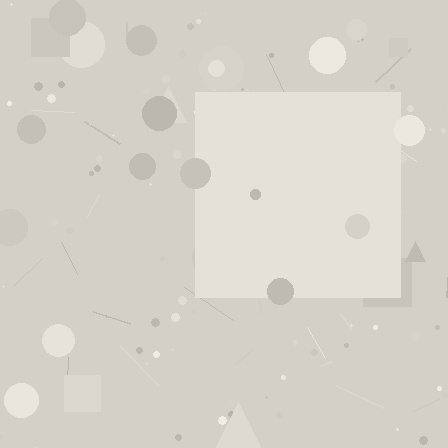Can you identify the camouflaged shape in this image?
The camouflaged shape is a square.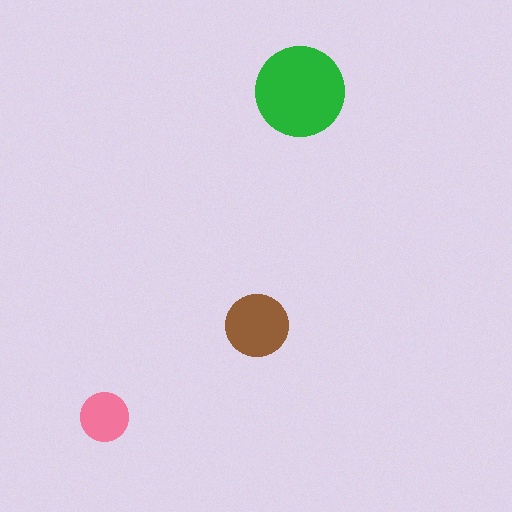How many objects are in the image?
There are 3 objects in the image.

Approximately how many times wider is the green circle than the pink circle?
About 2 times wider.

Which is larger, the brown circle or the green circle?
The green one.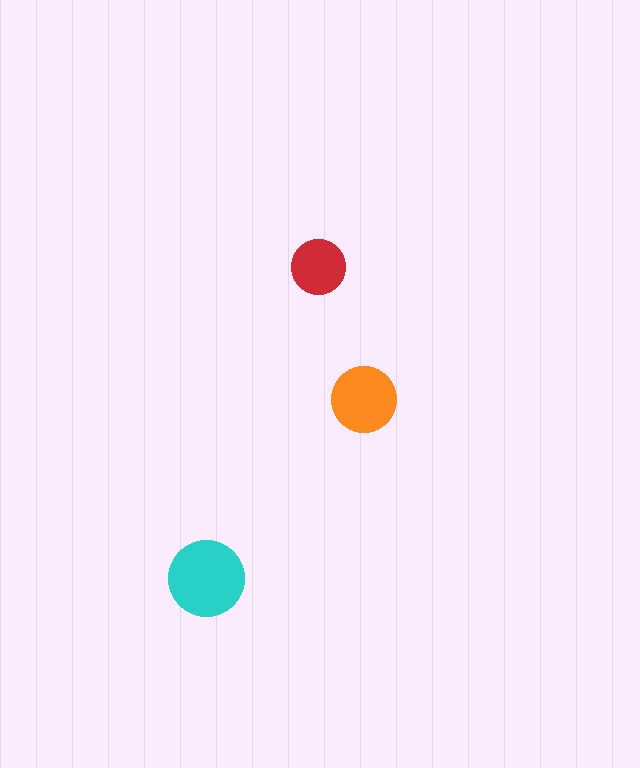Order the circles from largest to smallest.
the cyan one, the orange one, the red one.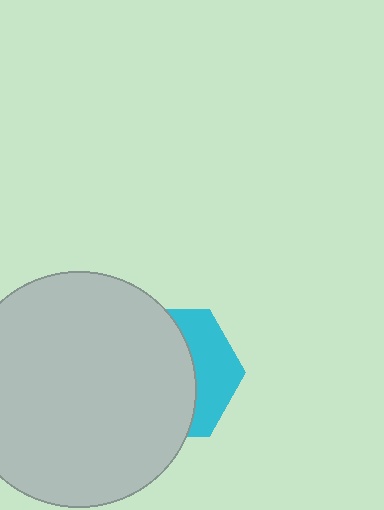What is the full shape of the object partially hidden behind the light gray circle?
The partially hidden object is a cyan hexagon.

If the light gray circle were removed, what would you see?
You would see the complete cyan hexagon.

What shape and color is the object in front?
The object in front is a light gray circle.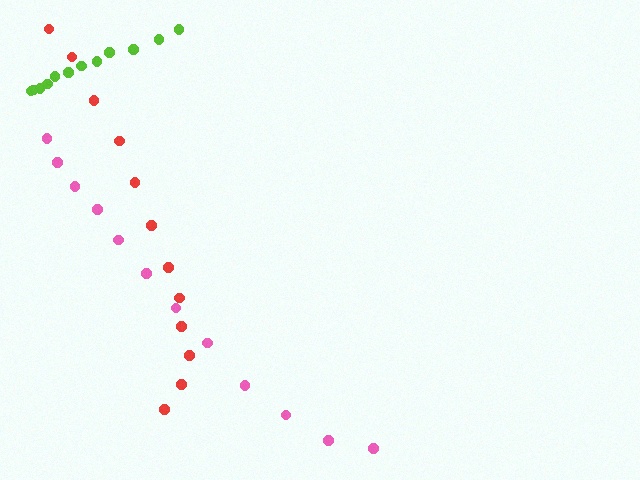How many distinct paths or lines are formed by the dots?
There are 3 distinct paths.